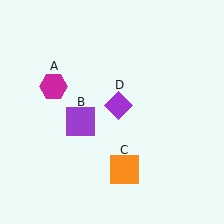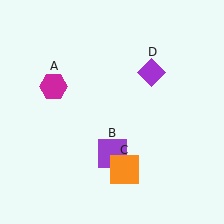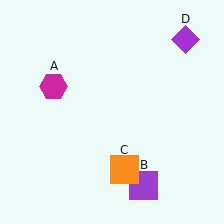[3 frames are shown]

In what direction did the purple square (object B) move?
The purple square (object B) moved down and to the right.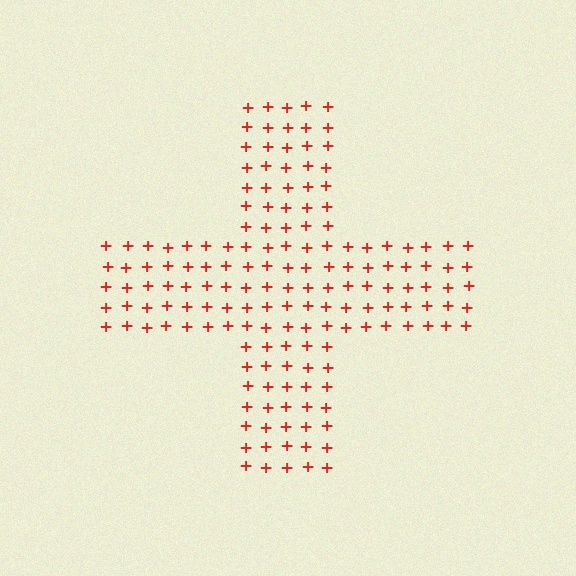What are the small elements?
The small elements are plus signs.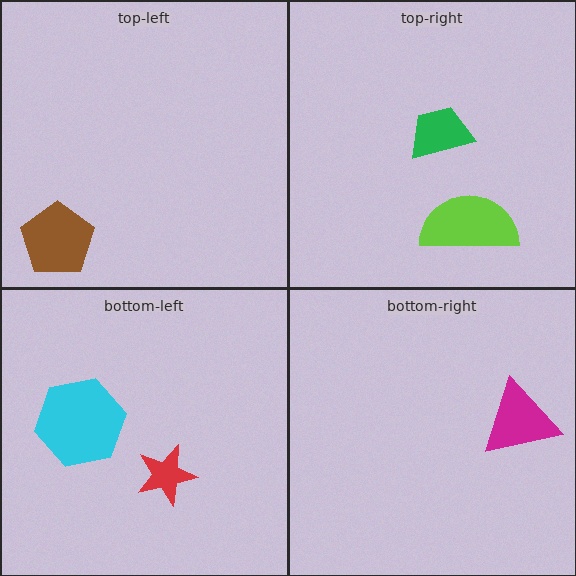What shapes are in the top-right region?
The lime semicircle, the green trapezoid.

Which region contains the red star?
The bottom-left region.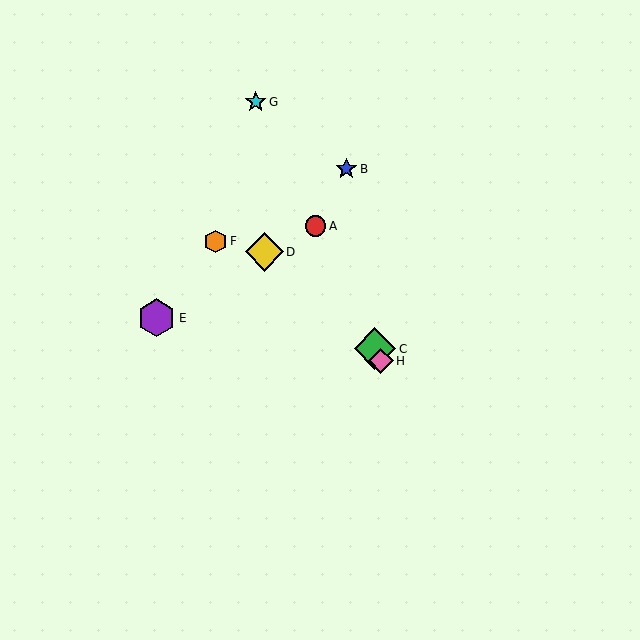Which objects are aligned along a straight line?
Objects A, C, G, H are aligned along a straight line.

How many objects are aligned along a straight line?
4 objects (A, C, G, H) are aligned along a straight line.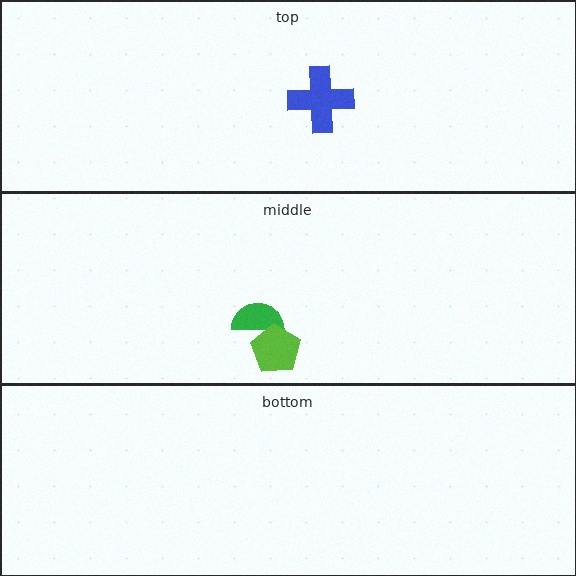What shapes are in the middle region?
The green semicircle, the lime pentagon.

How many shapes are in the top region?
1.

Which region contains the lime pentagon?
The middle region.